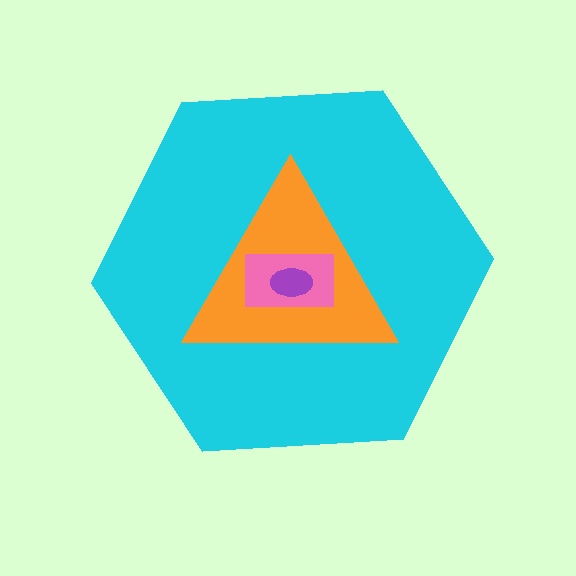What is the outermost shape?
The cyan hexagon.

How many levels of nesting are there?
4.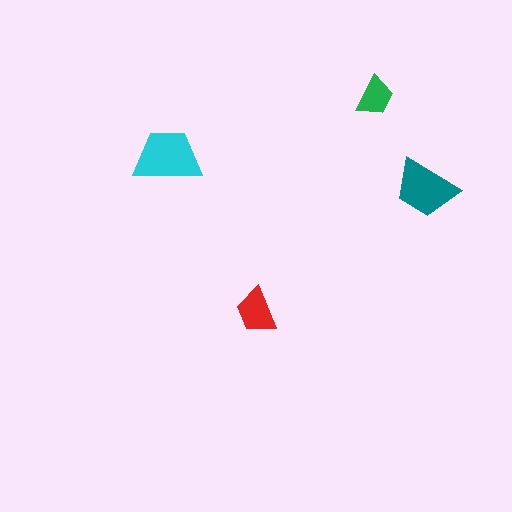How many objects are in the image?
There are 4 objects in the image.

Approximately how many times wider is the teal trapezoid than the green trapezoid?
About 1.5 times wider.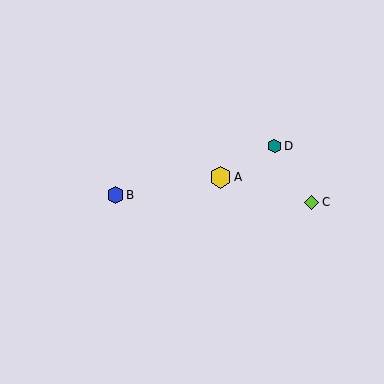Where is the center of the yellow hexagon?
The center of the yellow hexagon is at (220, 177).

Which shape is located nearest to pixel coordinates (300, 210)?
The lime diamond (labeled C) at (312, 202) is nearest to that location.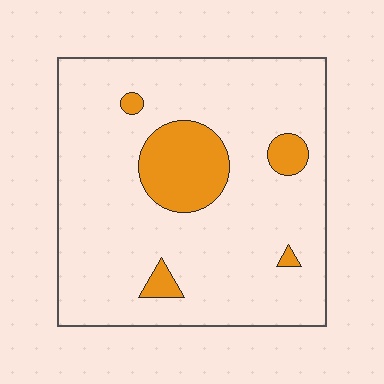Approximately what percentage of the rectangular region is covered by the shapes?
Approximately 15%.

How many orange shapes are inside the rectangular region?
5.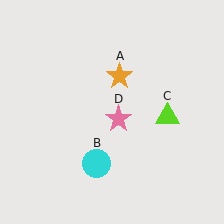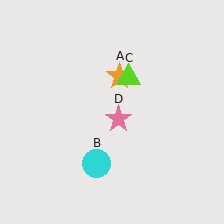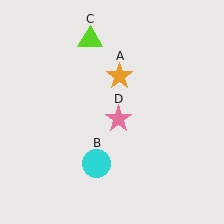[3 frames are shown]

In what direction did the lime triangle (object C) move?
The lime triangle (object C) moved up and to the left.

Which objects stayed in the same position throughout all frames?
Orange star (object A) and cyan circle (object B) and pink star (object D) remained stationary.